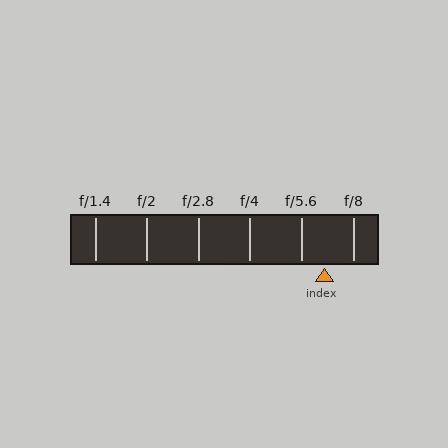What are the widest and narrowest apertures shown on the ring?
The widest aperture shown is f/1.4 and the narrowest is f/8.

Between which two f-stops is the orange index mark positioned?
The index mark is between f/5.6 and f/8.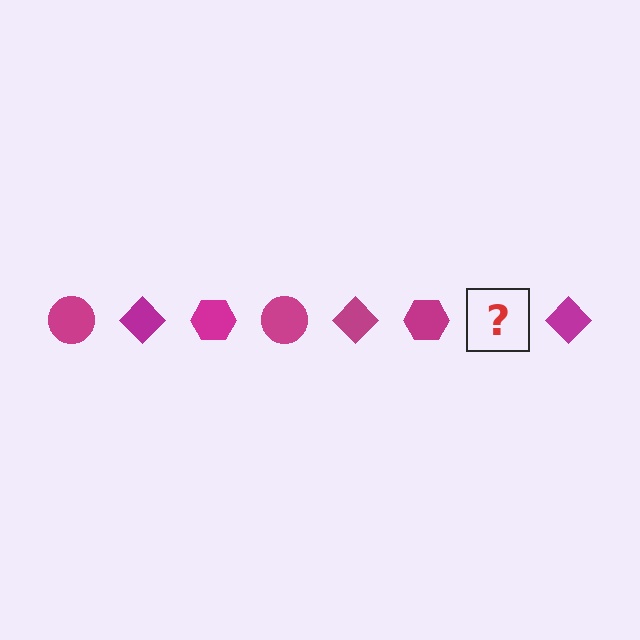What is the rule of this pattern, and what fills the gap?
The rule is that the pattern cycles through circle, diamond, hexagon shapes in magenta. The gap should be filled with a magenta circle.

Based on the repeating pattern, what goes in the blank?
The blank should be a magenta circle.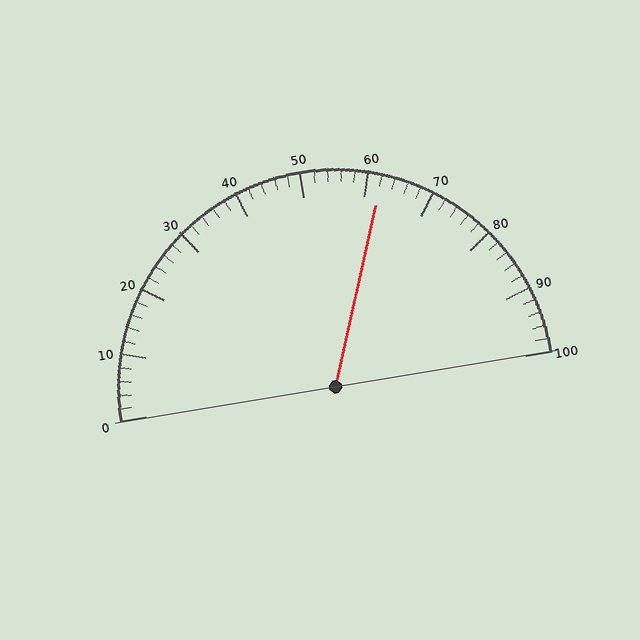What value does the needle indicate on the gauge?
The needle indicates approximately 62.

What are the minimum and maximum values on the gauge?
The gauge ranges from 0 to 100.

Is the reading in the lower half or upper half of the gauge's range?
The reading is in the upper half of the range (0 to 100).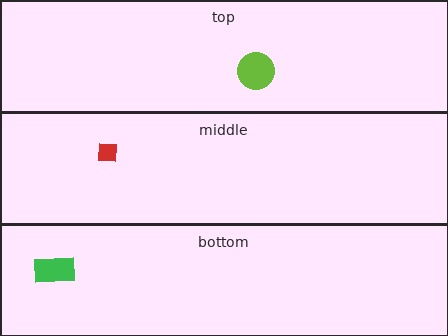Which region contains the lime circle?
The top region.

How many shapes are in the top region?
1.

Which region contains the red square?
The middle region.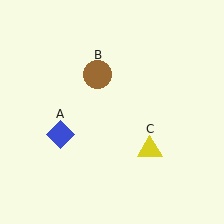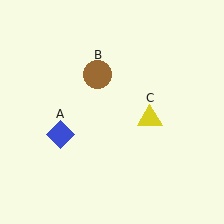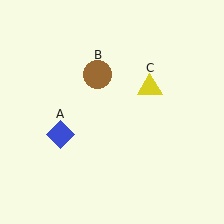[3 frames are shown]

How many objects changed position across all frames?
1 object changed position: yellow triangle (object C).